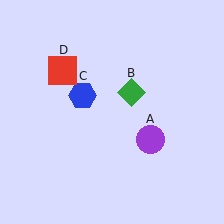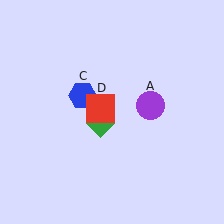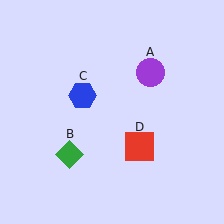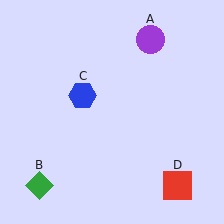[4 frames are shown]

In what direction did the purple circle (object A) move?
The purple circle (object A) moved up.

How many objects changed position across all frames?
3 objects changed position: purple circle (object A), green diamond (object B), red square (object D).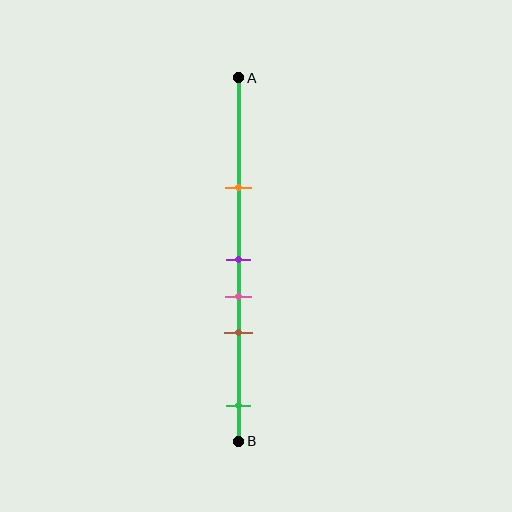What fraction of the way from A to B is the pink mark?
The pink mark is approximately 60% (0.6) of the way from A to B.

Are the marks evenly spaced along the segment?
No, the marks are not evenly spaced.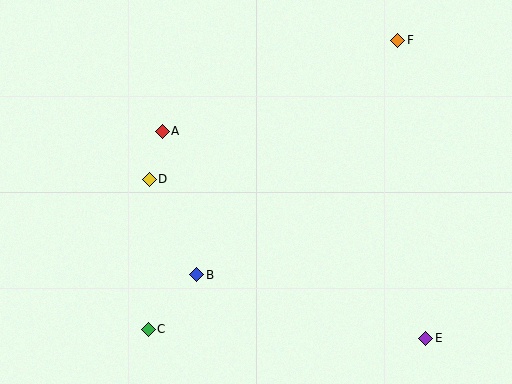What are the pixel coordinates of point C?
Point C is at (148, 329).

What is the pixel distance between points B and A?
The distance between B and A is 148 pixels.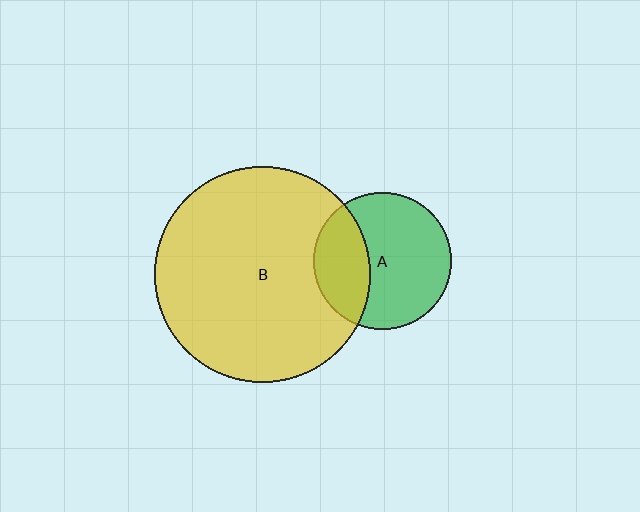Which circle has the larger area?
Circle B (yellow).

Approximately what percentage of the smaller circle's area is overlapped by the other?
Approximately 30%.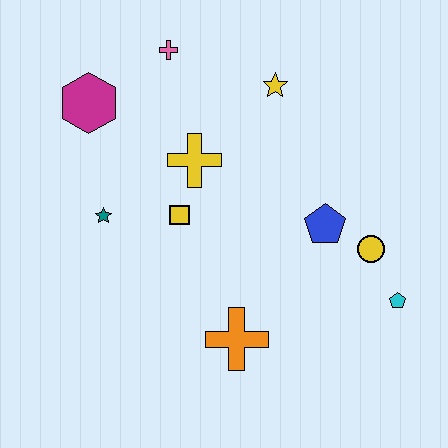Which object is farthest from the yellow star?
The orange cross is farthest from the yellow star.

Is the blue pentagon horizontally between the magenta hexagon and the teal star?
No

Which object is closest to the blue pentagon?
The yellow circle is closest to the blue pentagon.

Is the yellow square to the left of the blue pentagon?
Yes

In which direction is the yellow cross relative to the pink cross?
The yellow cross is below the pink cross.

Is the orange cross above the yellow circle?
No